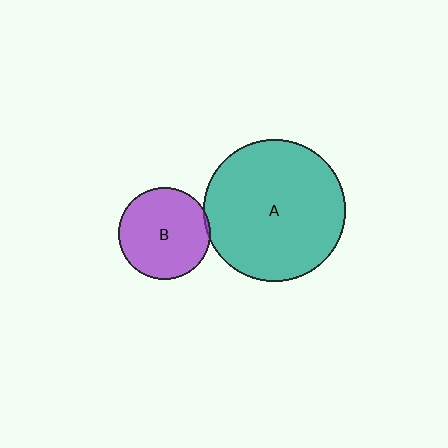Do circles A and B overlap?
Yes.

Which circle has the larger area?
Circle A (teal).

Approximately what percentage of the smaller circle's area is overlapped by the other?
Approximately 5%.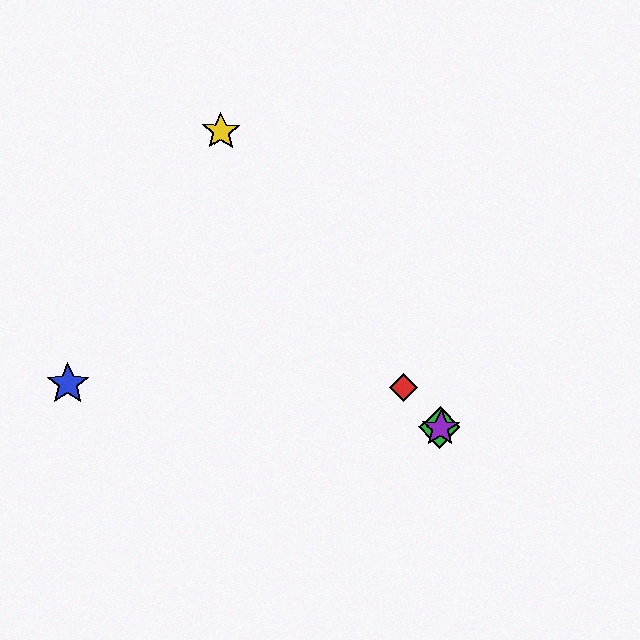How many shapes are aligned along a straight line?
3 shapes (the red diamond, the green diamond, the purple star) are aligned along a straight line.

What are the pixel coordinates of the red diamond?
The red diamond is at (403, 388).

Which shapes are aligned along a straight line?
The red diamond, the green diamond, the purple star are aligned along a straight line.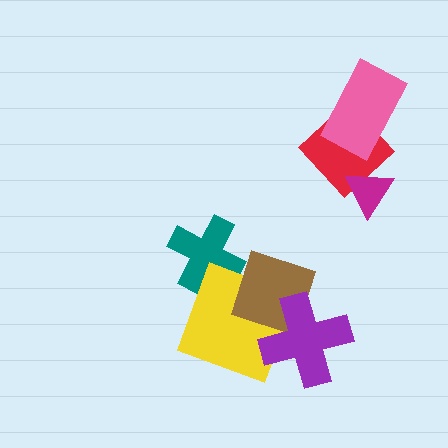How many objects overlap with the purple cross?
2 objects overlap with the purple cross.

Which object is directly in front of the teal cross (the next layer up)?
The yellow square is directly in front of the teal cross.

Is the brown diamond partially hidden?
Yes, it is partially covered by another shape.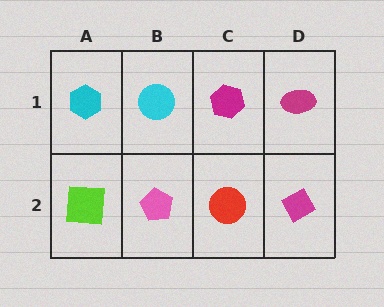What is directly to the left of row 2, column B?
A lime square.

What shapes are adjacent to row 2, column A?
A cyan hexagon (row 1, column A), a pink pentagon (row 2, column B).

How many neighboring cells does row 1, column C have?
3.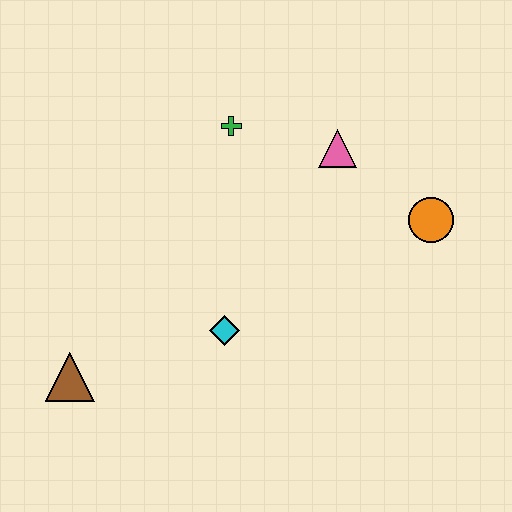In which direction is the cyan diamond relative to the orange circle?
The cyan diamond is to the left of the orange circle.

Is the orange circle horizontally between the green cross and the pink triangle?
No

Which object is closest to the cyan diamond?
The brown triangle is closest to the cyan diamond.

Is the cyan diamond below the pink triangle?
Yes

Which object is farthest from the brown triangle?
The orange circle is farthest from the brown triangle.